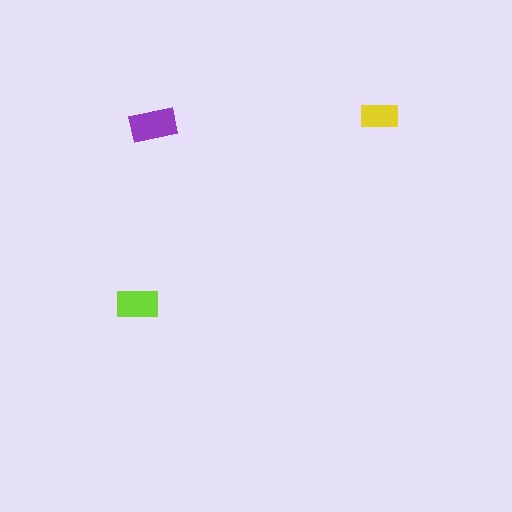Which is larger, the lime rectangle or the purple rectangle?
The purple one.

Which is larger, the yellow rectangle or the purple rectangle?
The purple one.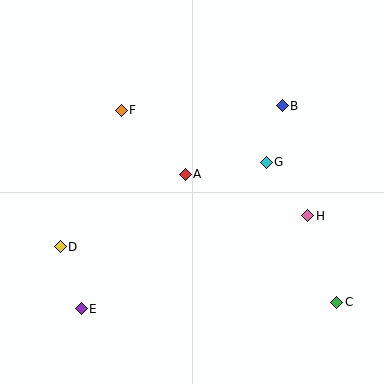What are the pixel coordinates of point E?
Point E is at (81, 309).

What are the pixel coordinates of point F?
Point F is at (121, 110).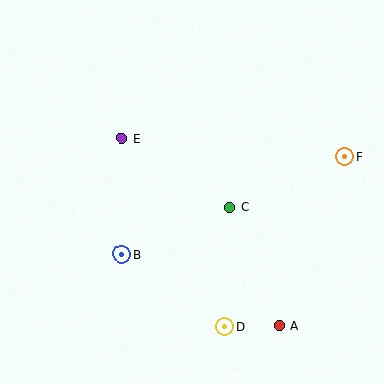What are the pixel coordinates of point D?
Point D is at (225, 326).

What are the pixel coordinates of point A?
Point A is at (279, 325).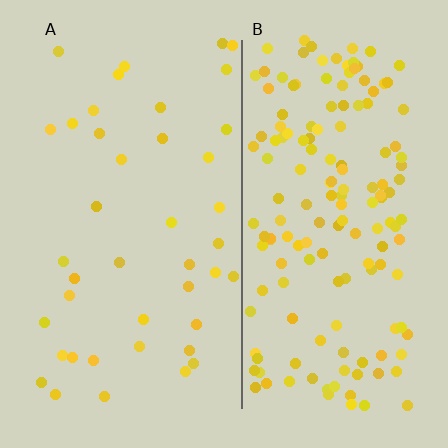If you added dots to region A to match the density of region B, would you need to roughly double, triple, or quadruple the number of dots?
Approximately quadruple.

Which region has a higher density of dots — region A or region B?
B (the right).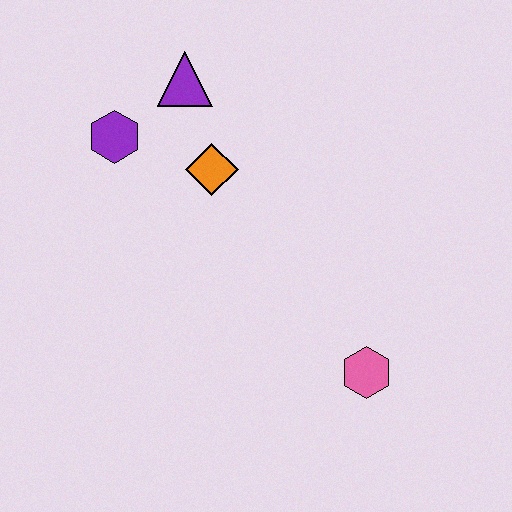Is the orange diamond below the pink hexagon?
No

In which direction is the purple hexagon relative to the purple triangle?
The purple hexagon is to the left of the purple triangle.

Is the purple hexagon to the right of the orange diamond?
No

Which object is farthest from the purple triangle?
The pink hexagon is farthest from the purple triangle.